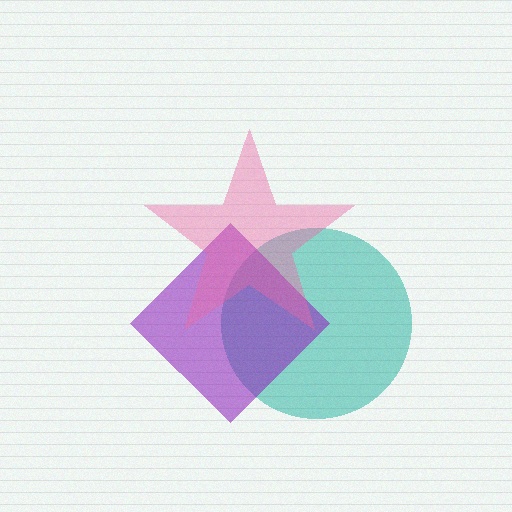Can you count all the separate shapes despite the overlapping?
Yes, there are 3 separate shapes.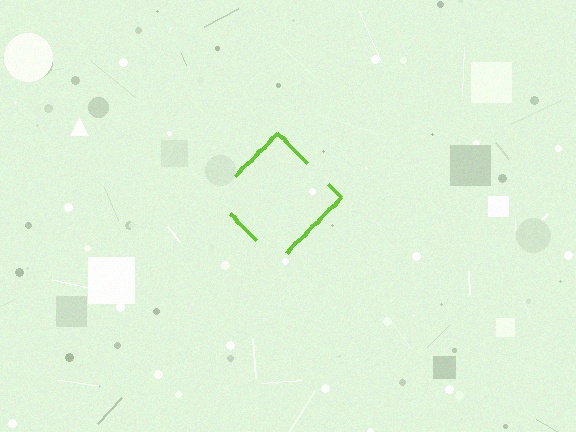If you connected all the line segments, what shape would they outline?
They would outline a diamond.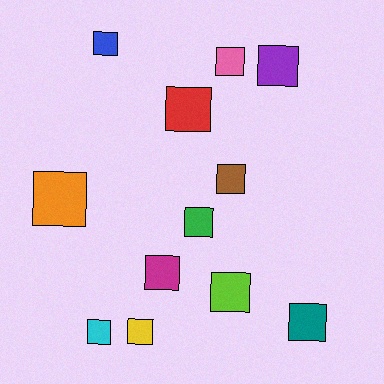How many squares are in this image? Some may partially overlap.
There are 12 squares.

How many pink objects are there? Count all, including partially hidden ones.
There is 1 pink object.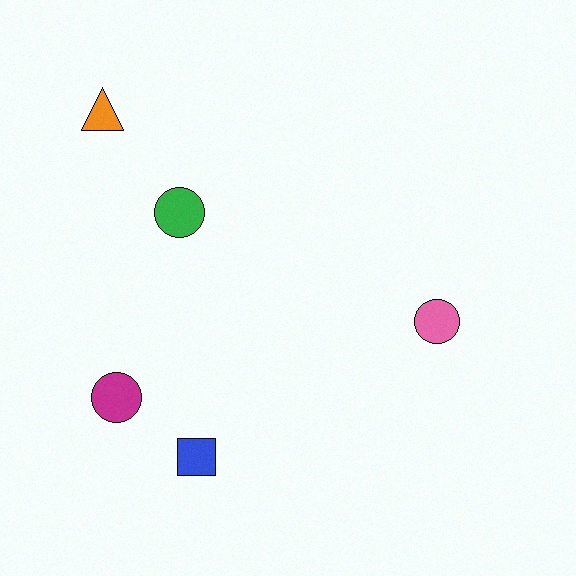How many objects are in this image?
There are 5 objects.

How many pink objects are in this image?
There is 1 pink object.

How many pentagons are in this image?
There are no pentagons.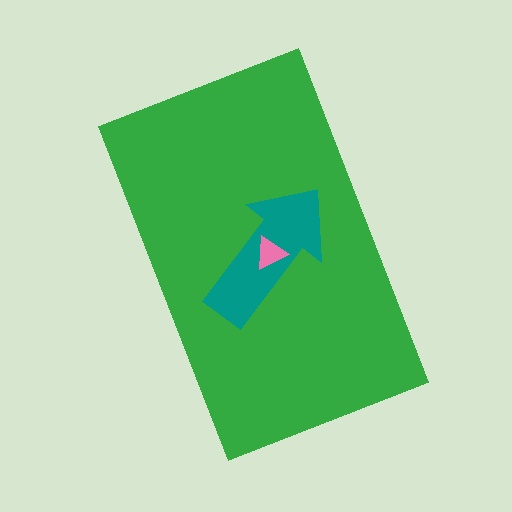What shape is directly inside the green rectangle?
The teal arrow.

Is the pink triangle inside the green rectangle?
Yes.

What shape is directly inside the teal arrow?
The pink triangle.